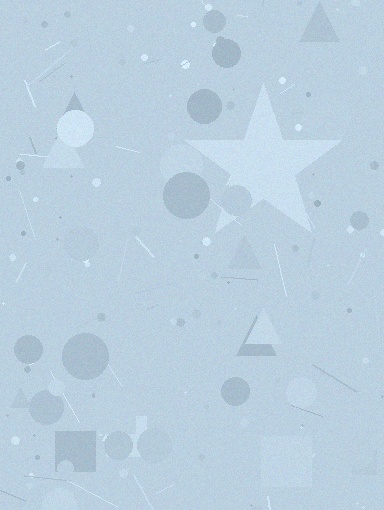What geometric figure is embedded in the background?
A star is embedded in the background.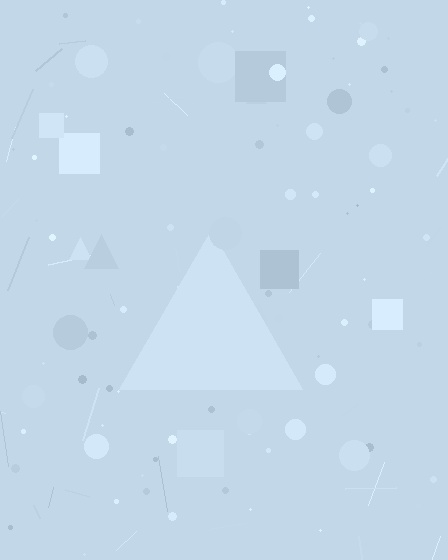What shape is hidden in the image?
A triangle is hidden in the image.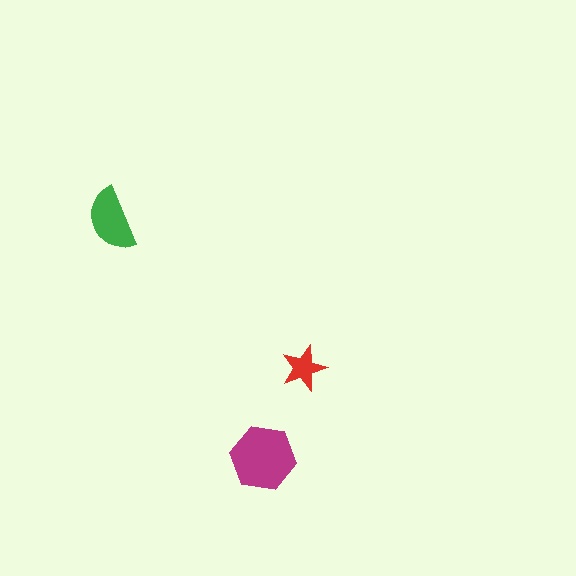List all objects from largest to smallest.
The magenta hexagon, the green semicircle, the red star.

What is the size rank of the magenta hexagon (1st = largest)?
1st.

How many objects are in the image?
There are 3 objects in the image.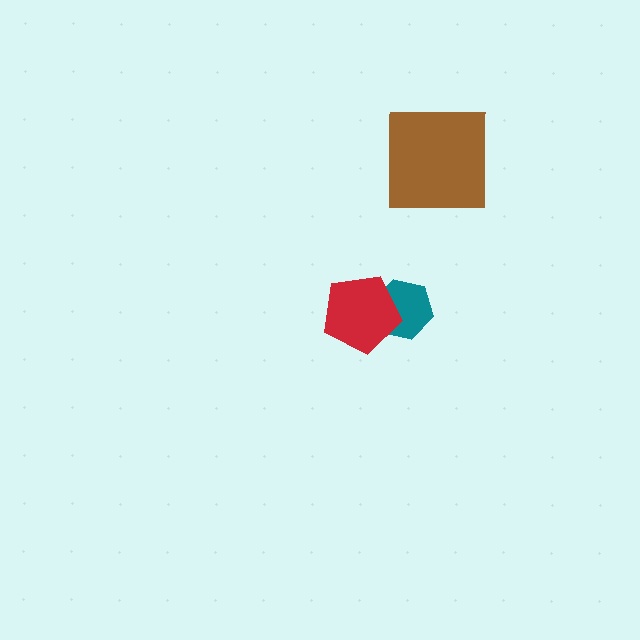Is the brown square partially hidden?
No, no other shape covers it.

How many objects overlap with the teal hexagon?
1 object overlaps with the teal hexagon.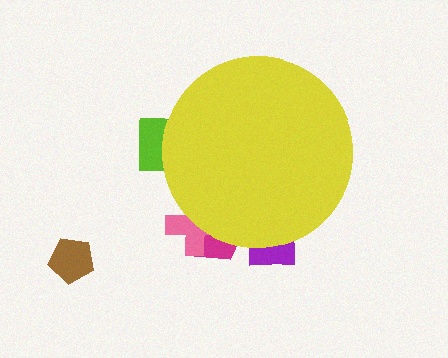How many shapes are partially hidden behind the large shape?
4 shapes are partially hidden.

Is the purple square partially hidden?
Yes, the purple square is partially hidden behind the yellow circle.